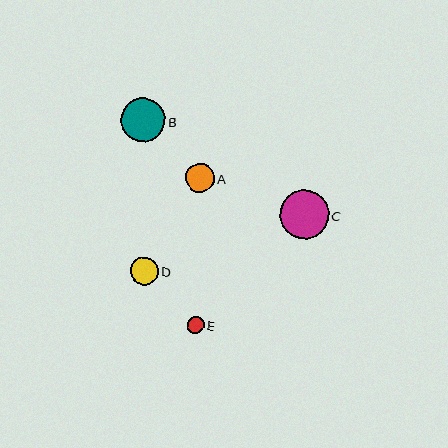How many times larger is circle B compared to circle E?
Circle B is approximately 2.7 times the size of circle E.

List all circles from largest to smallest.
From largest to smallest: C, B, A, D, E.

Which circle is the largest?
Circle C is the largest with a size of approximately 49 pixels.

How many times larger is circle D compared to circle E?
Circle D is approximately 1.7 times the size of circle E.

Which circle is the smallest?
Circle E is the smallest with a size of approximately 17 pixels.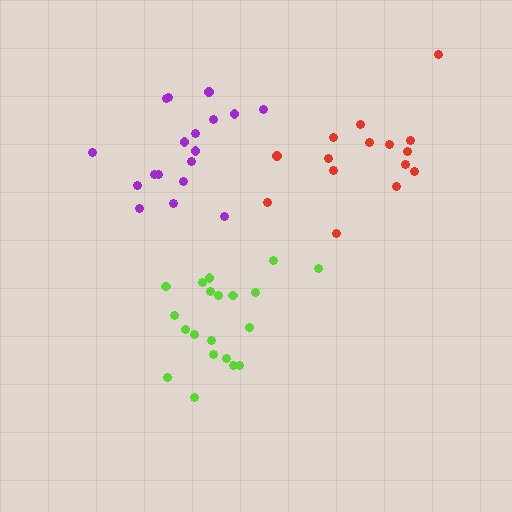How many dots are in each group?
Group 1: 20 dots, Group 2: 18 dots, Group 3: 15 dots (53 total).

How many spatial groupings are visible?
There are 3 spatial groupings.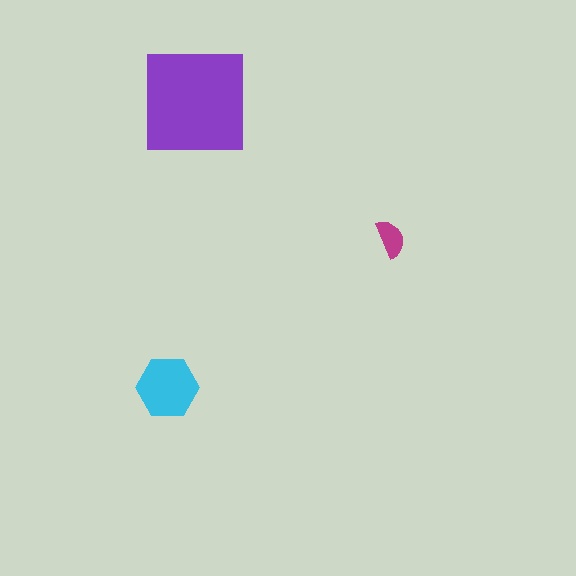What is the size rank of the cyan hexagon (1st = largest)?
2nd.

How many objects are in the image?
There are 3 objects in the image.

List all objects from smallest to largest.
The magenta semicircle, the cyan hexagon, the purple square.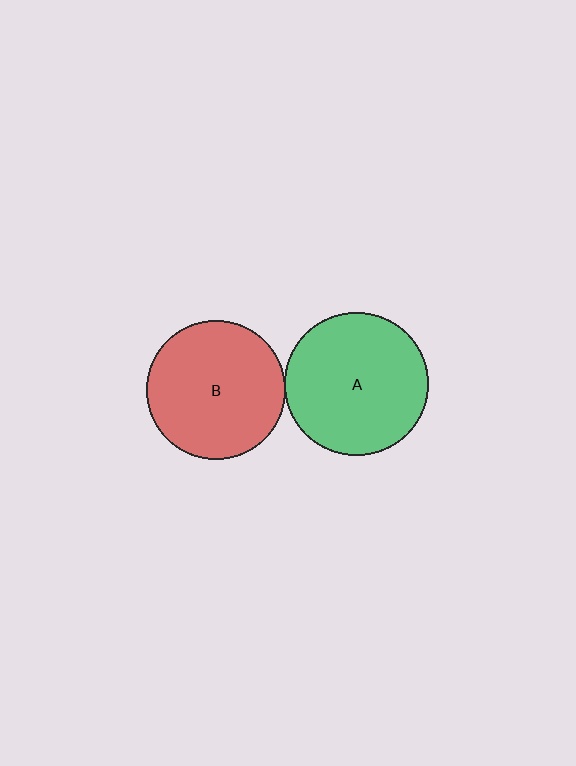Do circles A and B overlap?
Yes.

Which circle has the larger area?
Circle A (green).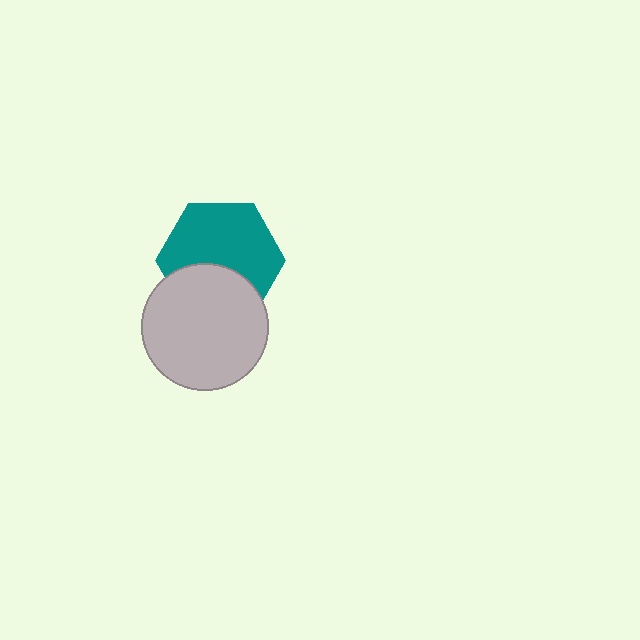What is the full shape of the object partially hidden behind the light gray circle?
The partially hidden object is a teal hexagon.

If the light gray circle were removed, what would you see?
You would see the complete teal hexagon.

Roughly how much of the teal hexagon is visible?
About half of it is visible (roughly 64%).